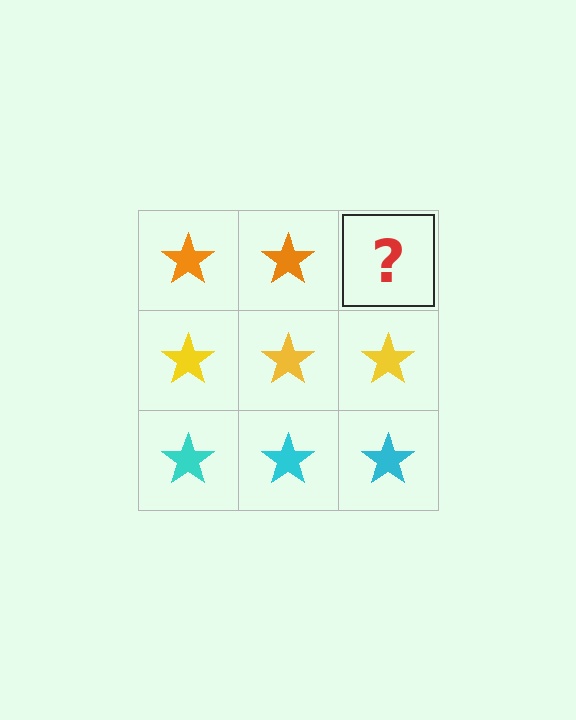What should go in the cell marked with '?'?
The missing cell should contain an orange star.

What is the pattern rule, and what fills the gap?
The rule is that each row has a consistent color. The gap should be filled with an orange star.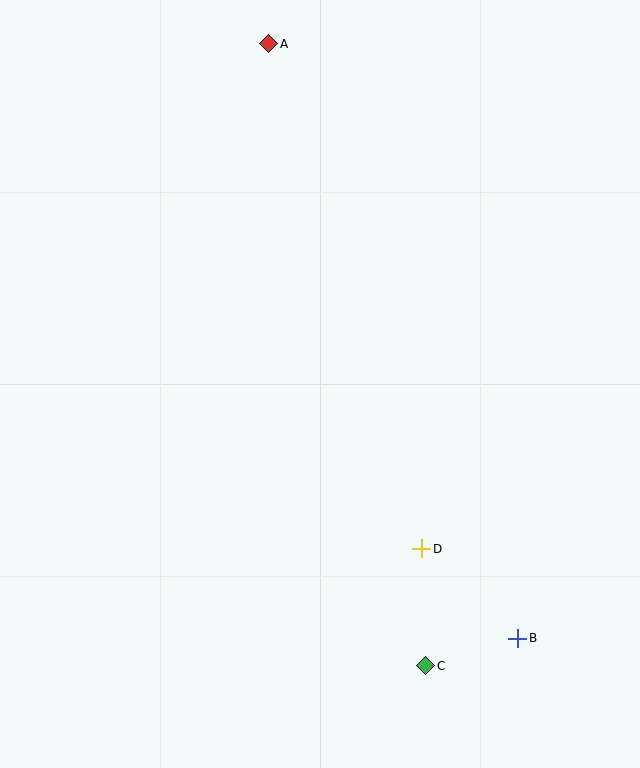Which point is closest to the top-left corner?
Point A is closest to the top-left corner.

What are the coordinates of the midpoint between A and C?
The midpoint between A and C is at (347, 355).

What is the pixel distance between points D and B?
The distance between D and B is 131 pixels.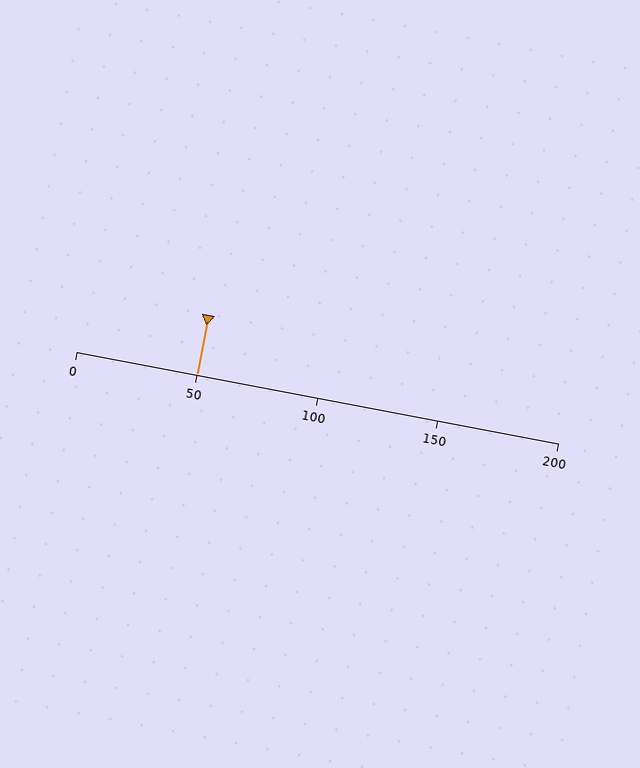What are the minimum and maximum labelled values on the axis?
The axis runs from 0 to 200.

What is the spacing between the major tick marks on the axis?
The major ticks are spaced 50 apart.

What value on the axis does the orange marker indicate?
The marker indicates approximately 50.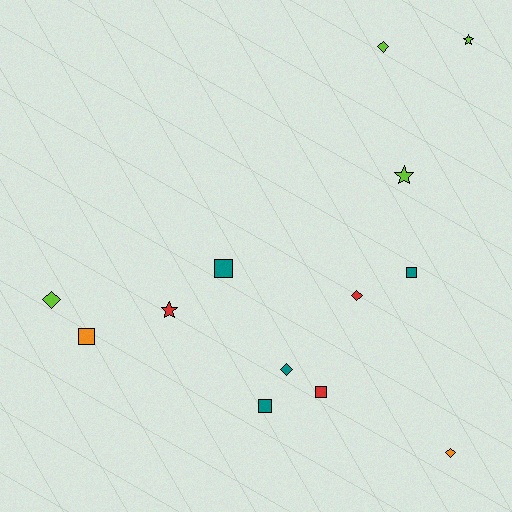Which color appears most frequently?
Teal, with 4 objects.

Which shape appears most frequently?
Diamond, with 5 objects.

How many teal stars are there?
There are no teal stars.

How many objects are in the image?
There are 13 objects.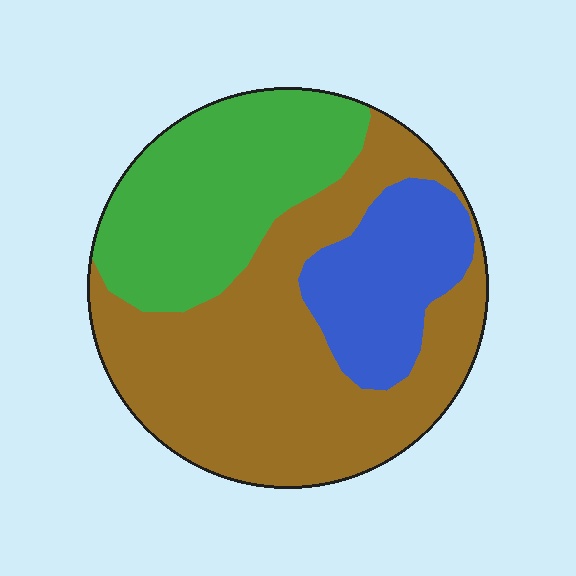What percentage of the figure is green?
Green takes up about one third (1/3) of the figure.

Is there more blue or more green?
Green.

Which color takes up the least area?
Blue, at roughly 20%.